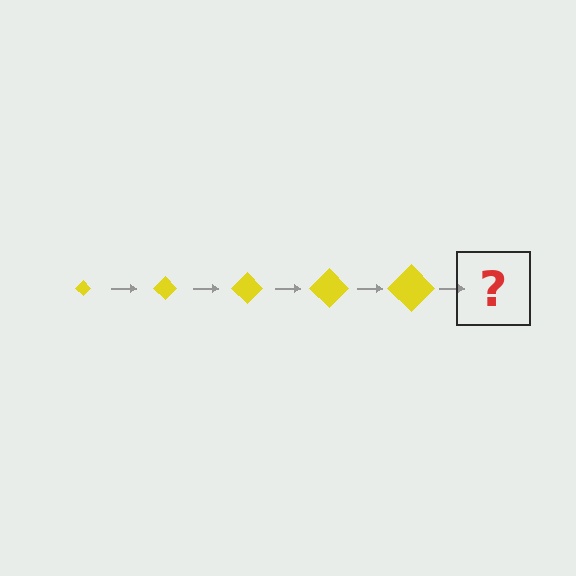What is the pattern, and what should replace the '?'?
The pattern is that the diamond gets progressively larger each step. The '?' should be a yellow diamond, larger than the previous one.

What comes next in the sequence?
The next element should be a yellow diamond, larger than the previous one.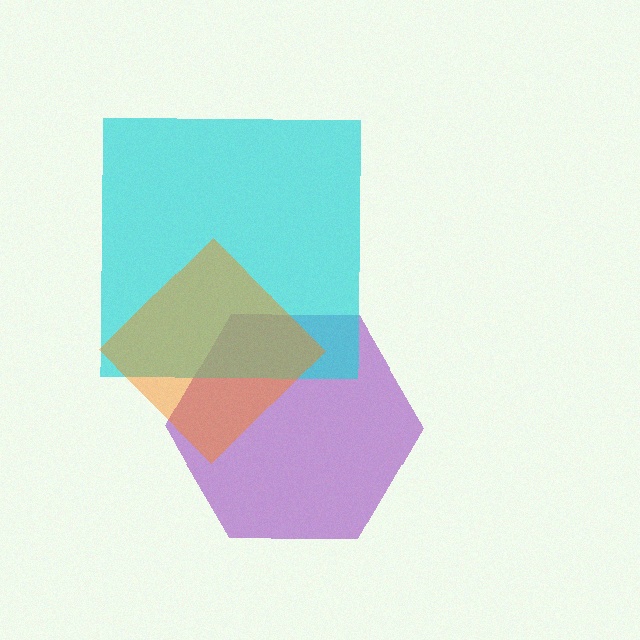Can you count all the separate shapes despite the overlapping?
Yes, there are 3 separate shapes.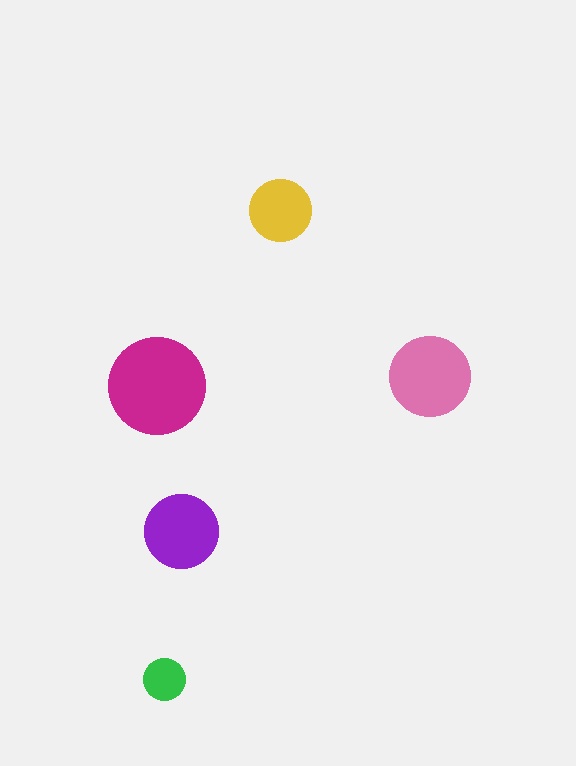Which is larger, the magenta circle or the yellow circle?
The magenta one.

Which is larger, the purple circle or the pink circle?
The pink one.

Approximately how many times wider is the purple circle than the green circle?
About 2 times wider.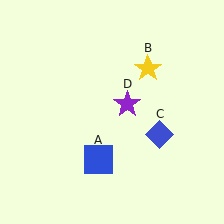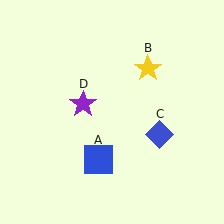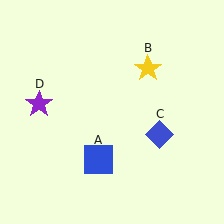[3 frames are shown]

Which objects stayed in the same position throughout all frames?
Blue square (object A) and yellow star (object B) and blue diamond (object C) remained stationary.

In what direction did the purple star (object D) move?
The purple star (object D) moved left.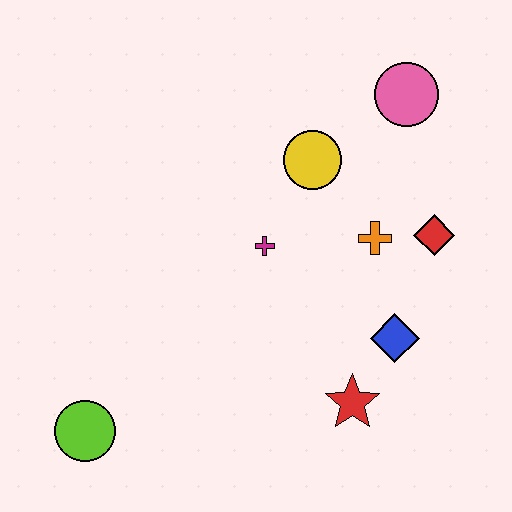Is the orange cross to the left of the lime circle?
No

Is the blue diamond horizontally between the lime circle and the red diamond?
Yes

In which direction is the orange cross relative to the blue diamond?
The orange cross is above the blue diamond.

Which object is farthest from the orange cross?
The lime circle is farthest from the orange cross.